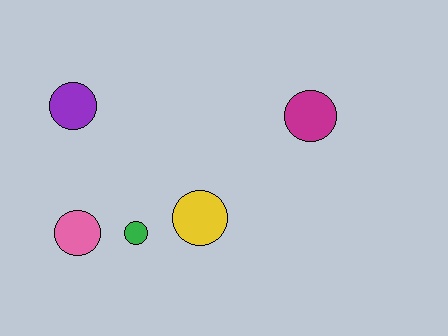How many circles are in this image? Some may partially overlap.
There are 5 circles.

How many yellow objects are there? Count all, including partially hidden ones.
There is 1 yellow object.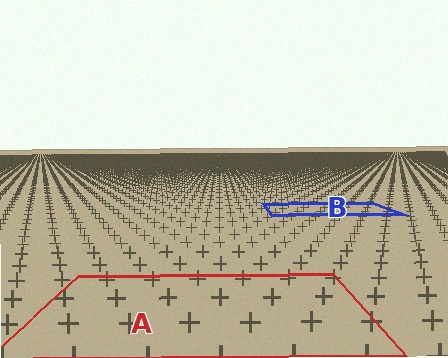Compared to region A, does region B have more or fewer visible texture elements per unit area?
Region B has more texture elements per unit area — they are packed more densely because it is farther away.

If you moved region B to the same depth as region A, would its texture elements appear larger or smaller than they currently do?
They would appear larger. At a closer depth, the same texture elements are projected at a bigger on-screen size.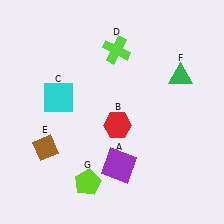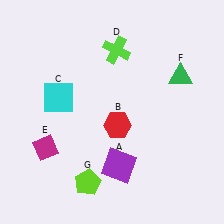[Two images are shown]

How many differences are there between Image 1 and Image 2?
There is 1 difference between the two images.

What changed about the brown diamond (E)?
In Image 1, E is brown. In Image 2, it changed to magenta.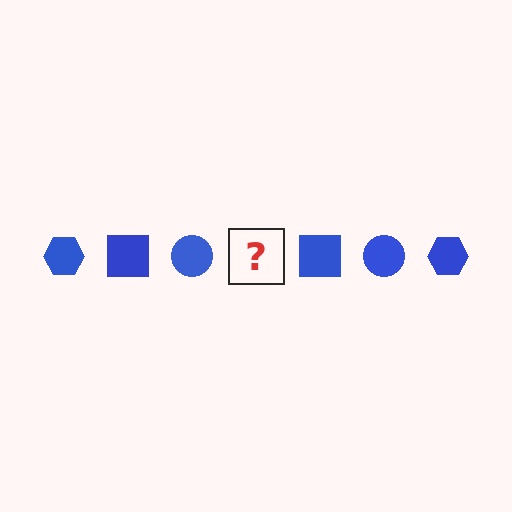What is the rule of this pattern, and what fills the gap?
The rule is that the pattern cycles through hexagon, square, circle shapes in blue. The gap should be filled with a blue hexagon.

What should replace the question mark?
The question mark should be replaced with a blue hexagon.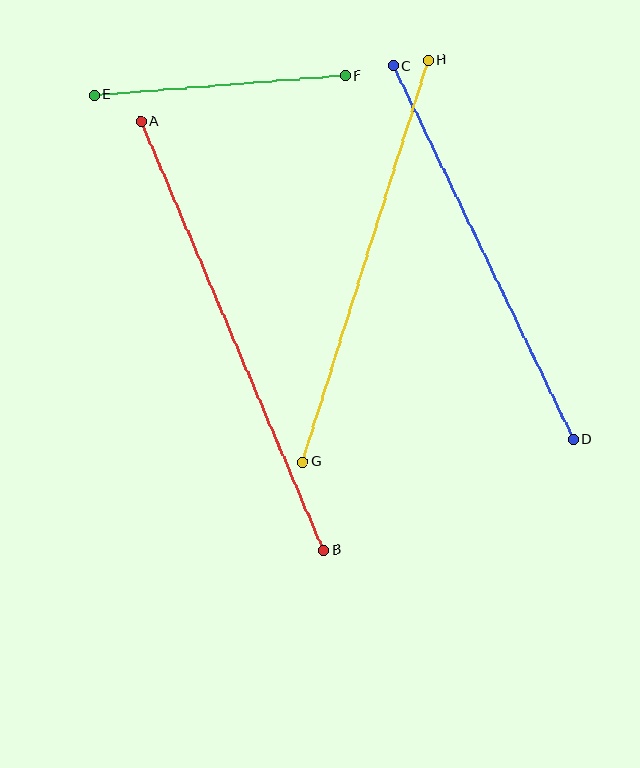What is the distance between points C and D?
The distance is approximately 414 pixels.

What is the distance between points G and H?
The distance is approximately 421 pixels.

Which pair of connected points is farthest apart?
Points A and B are farthest apart.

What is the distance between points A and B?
The distance is approximately 466 pixels.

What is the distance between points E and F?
The distance is approximately 252 pixels.